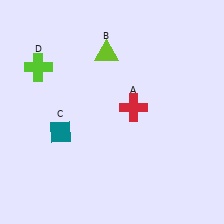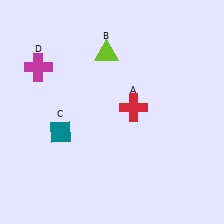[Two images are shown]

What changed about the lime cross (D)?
In Image 1, D is lime. In Image 2, it changed to magenta.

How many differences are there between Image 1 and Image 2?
There is 1 difference between the two images.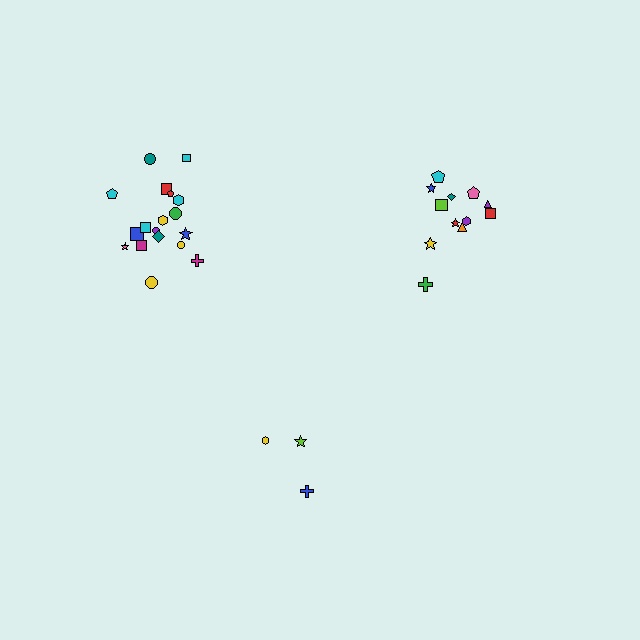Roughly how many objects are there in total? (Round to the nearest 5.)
Roughly 35 objects in total.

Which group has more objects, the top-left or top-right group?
The top-left group.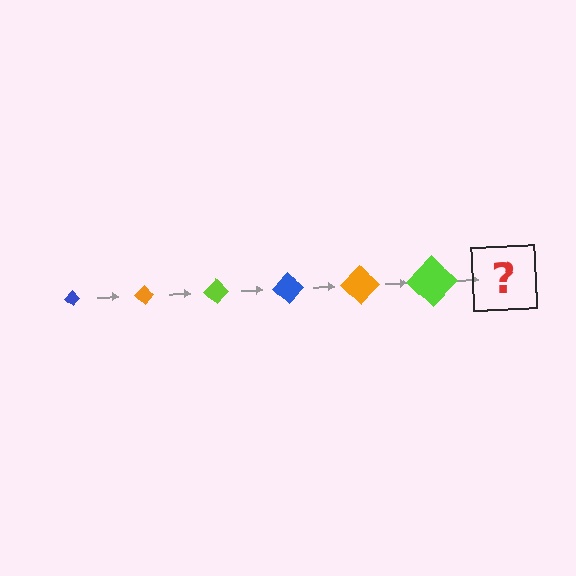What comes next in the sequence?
The next element should be a blue diamond, larger than the previous one.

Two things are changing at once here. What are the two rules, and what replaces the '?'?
The two rules are that the diamond grows larger each step and the color cycles through blue, orange, and lime. The '?' should be a blue diamond, larger than the previous one.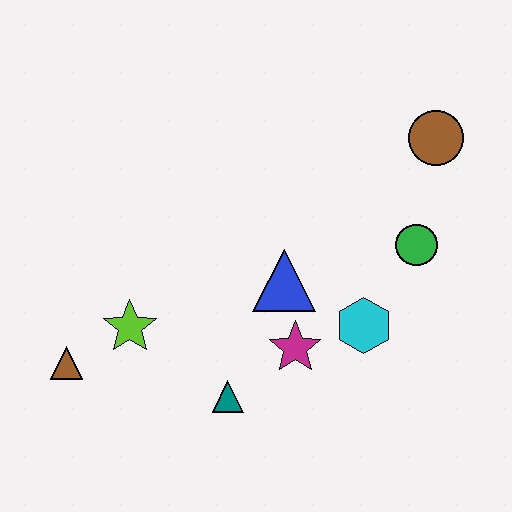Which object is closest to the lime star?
The brown triangle is closest to the lime star.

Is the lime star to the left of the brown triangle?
No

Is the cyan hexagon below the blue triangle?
Yes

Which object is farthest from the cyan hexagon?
The brown triangle is farthest from the cyan hexagon.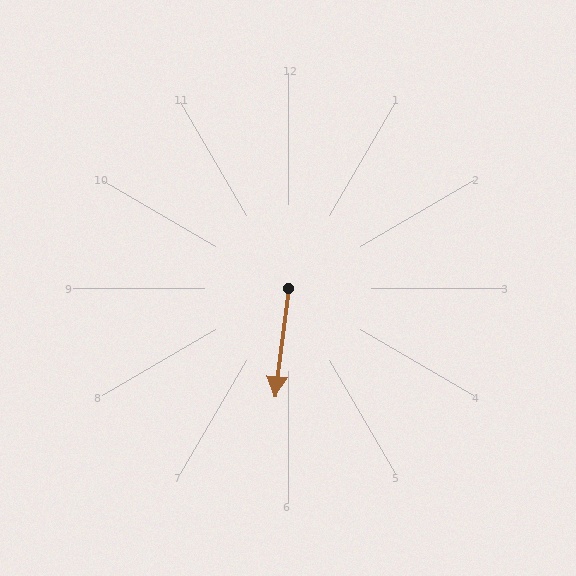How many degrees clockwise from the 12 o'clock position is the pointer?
Approximately 187 degrees.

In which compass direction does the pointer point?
South.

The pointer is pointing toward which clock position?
Roughly 6 o'clock.